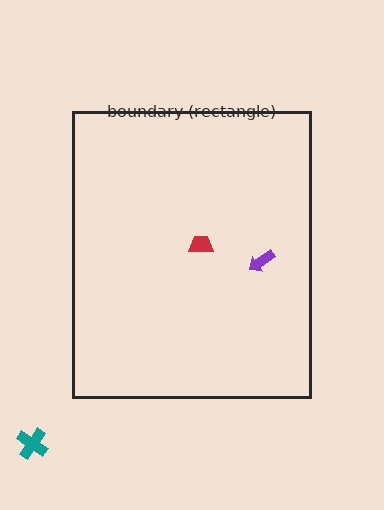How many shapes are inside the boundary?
2 inside, 1 outside.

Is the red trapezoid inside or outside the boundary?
Inside.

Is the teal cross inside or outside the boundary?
Outside.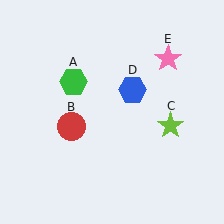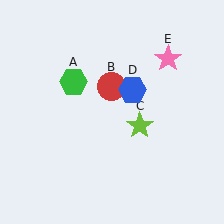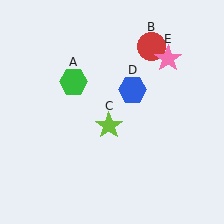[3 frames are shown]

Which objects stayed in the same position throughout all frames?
Green hexagon (object A) and blue hexagon (object D) and pink star (object E) remained stationary.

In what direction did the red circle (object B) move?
The red circle (object B) moved up and to the right.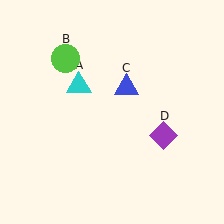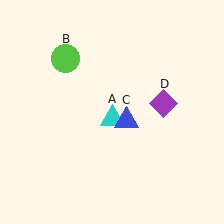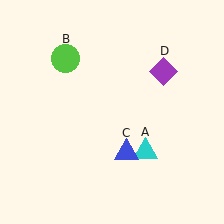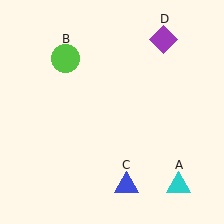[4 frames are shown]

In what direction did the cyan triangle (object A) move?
The cyan triangle (object A) moved down and to the right.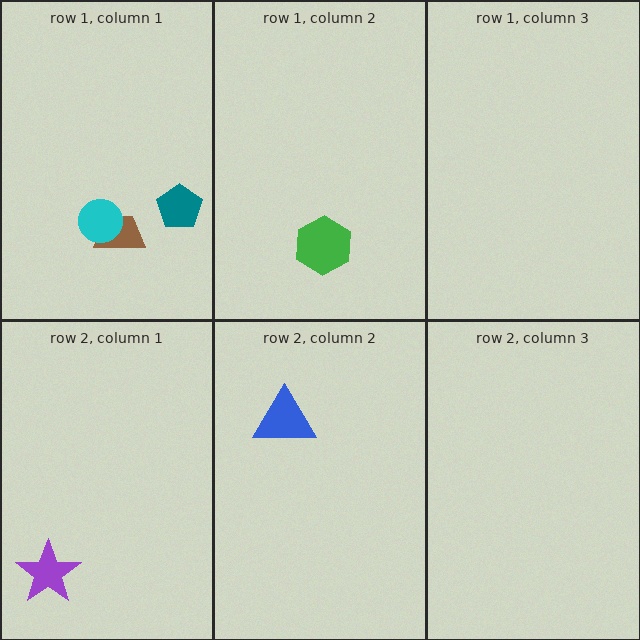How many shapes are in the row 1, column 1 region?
3.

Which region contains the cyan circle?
The row 1, column 1 region.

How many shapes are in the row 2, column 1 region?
1.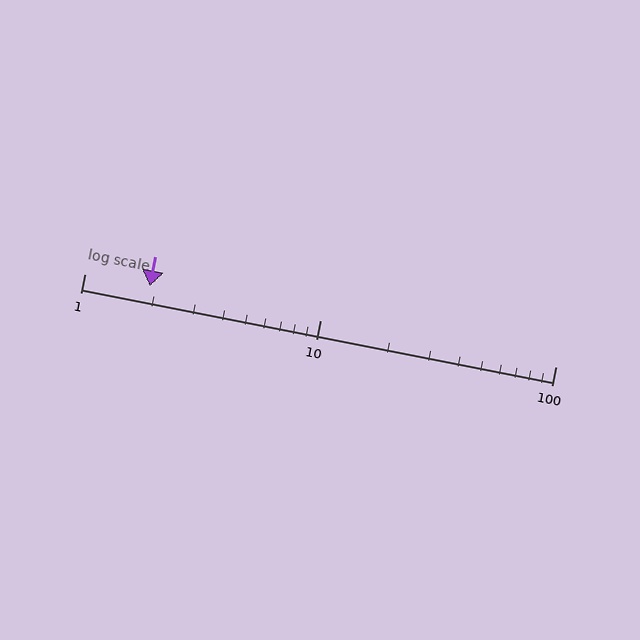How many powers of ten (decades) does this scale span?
The scale spans 2 decades, from 1 to 100.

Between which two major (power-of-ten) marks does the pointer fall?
The pointer is between 1 and 10.